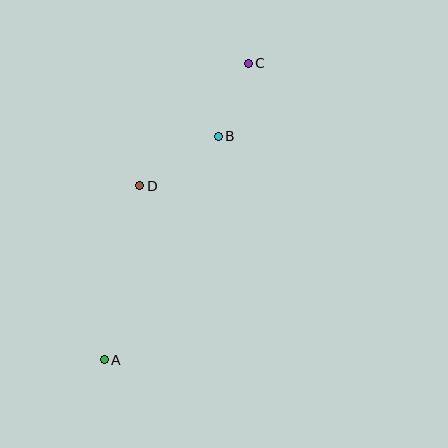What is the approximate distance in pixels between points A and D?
The distance between A and D is approximately 178 pixels.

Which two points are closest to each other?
Points B and C are closest to each other.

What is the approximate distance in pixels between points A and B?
The distance between A and B is approximately 251 pixels.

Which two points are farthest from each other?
Points A and C are farthest from each other.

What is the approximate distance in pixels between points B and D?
The distance between B and D is approximately 93 pixels.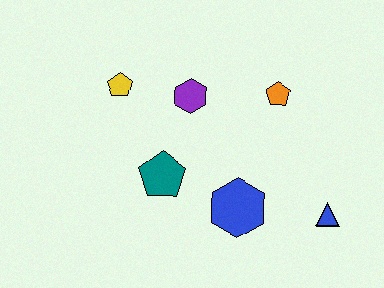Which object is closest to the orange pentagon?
The purple hexagon is closest to the orange pentagon.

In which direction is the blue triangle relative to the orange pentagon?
The blue triangle is below the orange pentagon.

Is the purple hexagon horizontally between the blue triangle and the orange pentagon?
No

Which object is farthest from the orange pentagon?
The yellow pentagon is farthest from the orange pentagon.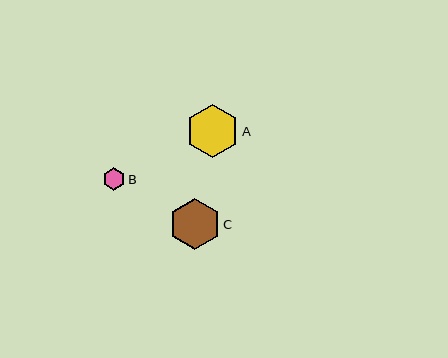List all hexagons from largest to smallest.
From largest to smallest: A, C, B.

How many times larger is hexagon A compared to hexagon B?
Hexagon A is approximately 2.4 times the size of hexagon B.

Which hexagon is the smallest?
Hexagon B is the smallest with a size of approximately 22 pixels.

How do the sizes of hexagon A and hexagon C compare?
Hexagon A and hexagon C are approximately the same size.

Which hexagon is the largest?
Hexagon A is the largest with a size of approximately 53 pixels.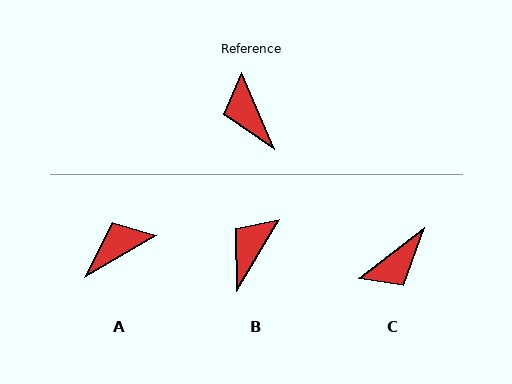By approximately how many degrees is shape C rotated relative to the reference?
Approximately 104 degrees counter-clockwise.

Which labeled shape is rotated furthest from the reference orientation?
C, about 104 degrees away.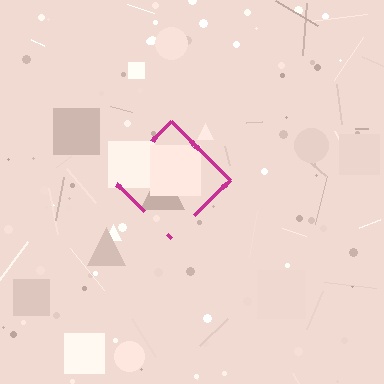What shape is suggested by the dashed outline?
The dashed outline suggests a diamond.